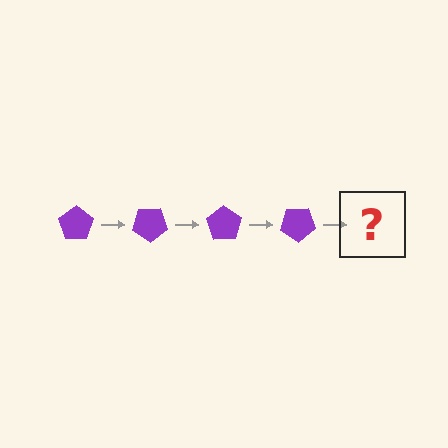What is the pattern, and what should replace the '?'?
The pattern is that the pentagon rotates 35 degrees each step. The '?' should be a purple pentagon rotated 140 degrees.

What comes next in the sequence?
The next element should be a purple pentagon rotated 140 degrees.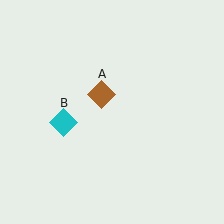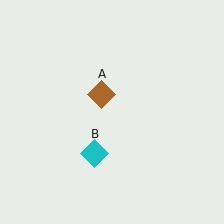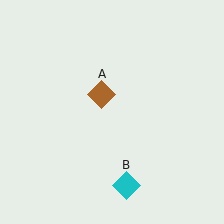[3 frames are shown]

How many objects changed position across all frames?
1 object changed position: cyan diamond (object B).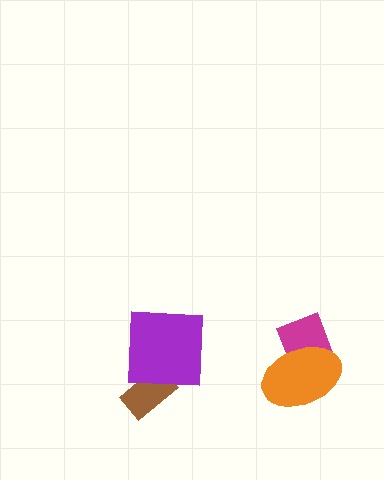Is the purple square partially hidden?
No, no other shape covers it.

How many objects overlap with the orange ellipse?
1 object overlaps with the orange ellipse.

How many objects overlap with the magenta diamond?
1 object overlaps with the magenta diamond.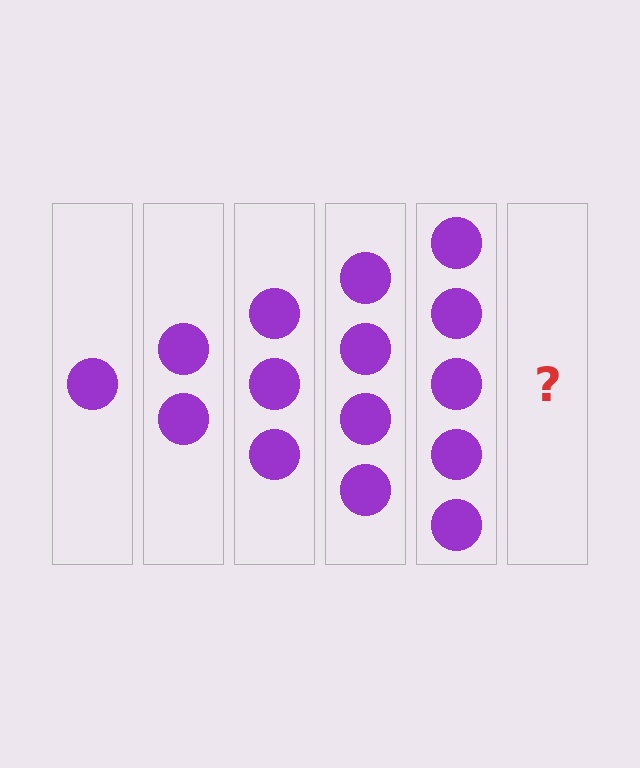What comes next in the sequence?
The next element should be 6 circles.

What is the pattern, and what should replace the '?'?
The pattern is that each step adds one more circle. The '?' should be 6 circles.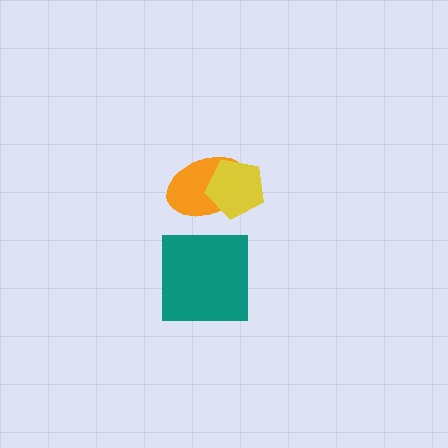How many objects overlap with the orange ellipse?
1 object overlaps with the orange ellipse.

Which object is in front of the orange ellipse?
The yellow pentagon is in front of the orange ellipse.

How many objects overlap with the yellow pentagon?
1 object overlaps with the yellow pentagon.